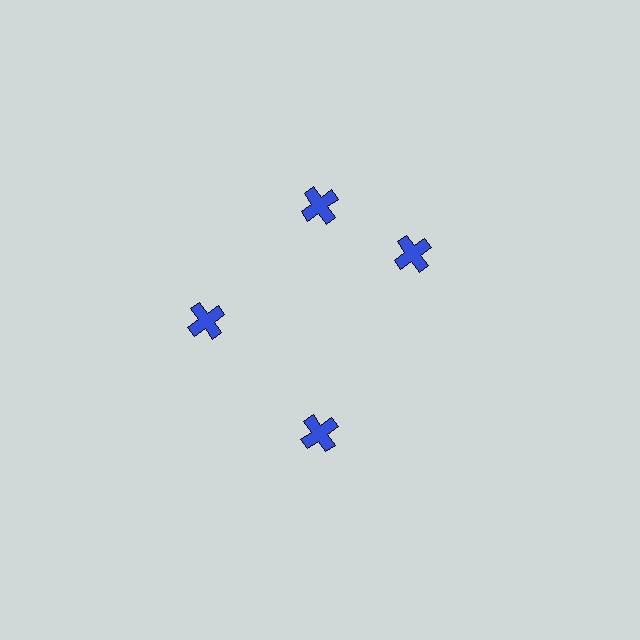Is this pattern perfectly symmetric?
No. The 4 blue crosses are arranged in a ring, but one element near the 3 o'clock position is rotated out of alignment along the ring, breaking the 4-fold rotational symmetry.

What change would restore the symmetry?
The symmetry would be restored by rotating it back into even spacing with its neighbors so that all 4 crosses sit at equal angles and equal distance from the center.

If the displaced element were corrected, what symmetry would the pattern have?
It would have 4-fold rotational symmetry — the pattern would map onto itself every 90 degrees.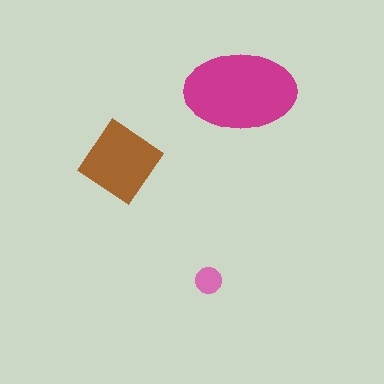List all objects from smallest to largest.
The pink circle, the brown diamond, the magenta ellipse.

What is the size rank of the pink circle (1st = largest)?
3rd.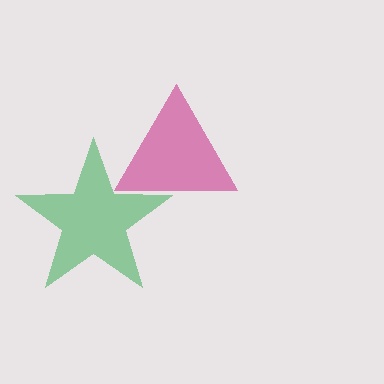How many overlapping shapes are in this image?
There are 2 overlapping shapes in the image.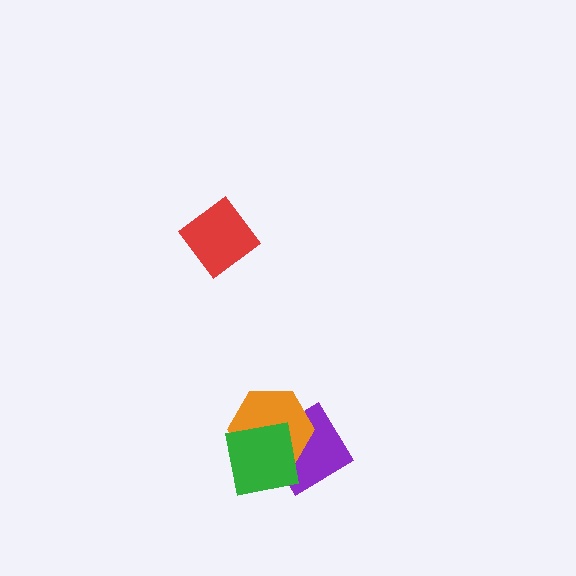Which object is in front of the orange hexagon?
The green square is in front of the orange hexagon.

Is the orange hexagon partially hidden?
Yes, it is partially covered by another shape.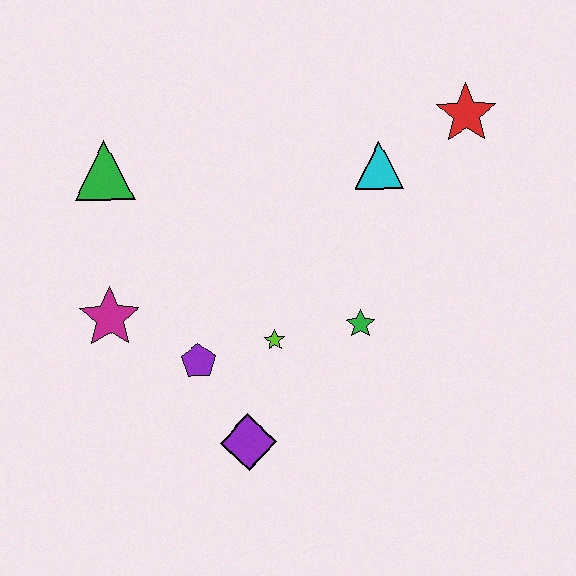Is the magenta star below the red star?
Yes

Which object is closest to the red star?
The cyan triangle is closest to the red star.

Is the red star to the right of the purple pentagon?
Yes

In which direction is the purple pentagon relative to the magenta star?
The purple pentagon is to the right of the magenta star.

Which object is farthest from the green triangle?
The red star is farthest from the green triangle.